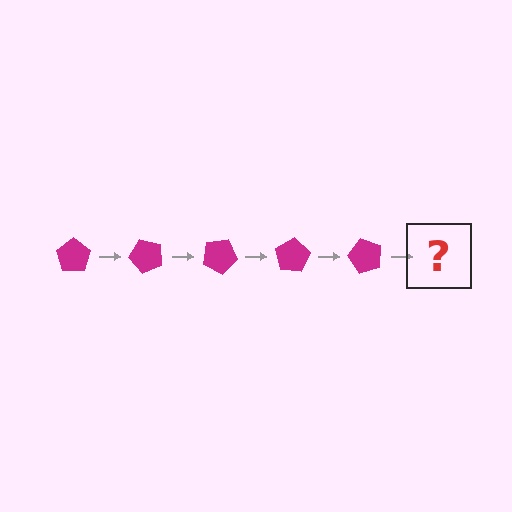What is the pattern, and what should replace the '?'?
The pattern is that the pentagon rotates 50 degrees each step. The '?' should be a magenta pentagon rotated 250 degrees.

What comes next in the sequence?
The next element should be a magenta pentagon rotated 250 degrees.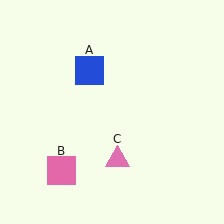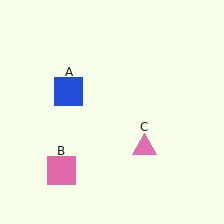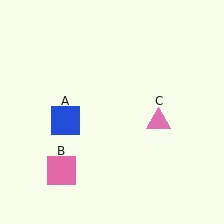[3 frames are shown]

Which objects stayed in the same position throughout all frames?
Pink square (object B) remained stationary.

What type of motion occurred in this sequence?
The blue square (object A), pink triangle (object C) rotated counterclockwise around the center of the scene.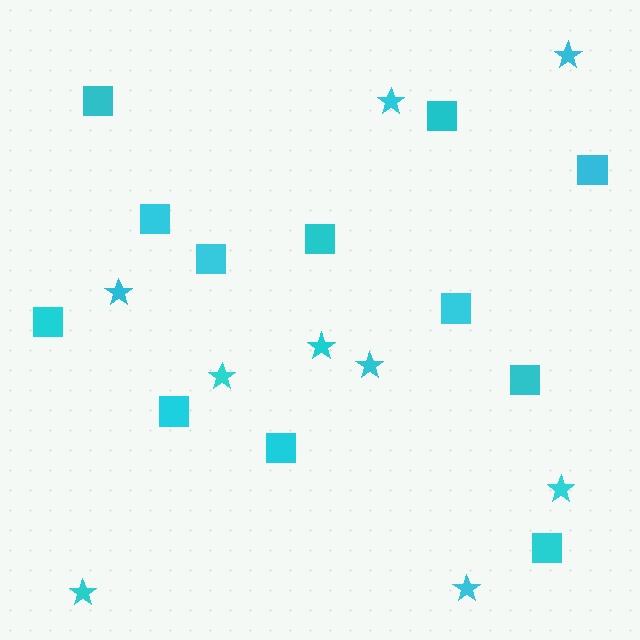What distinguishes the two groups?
There are 2 groups: one group of stars (9) and one group of squares (12).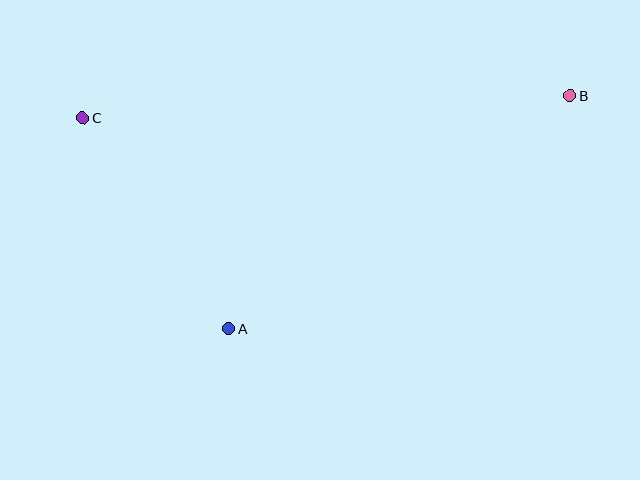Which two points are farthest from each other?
Points B and C are farthest from each other.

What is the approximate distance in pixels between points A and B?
The distance between A and B is approximately 414 pixels.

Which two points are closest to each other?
Points A and C are closest to each other.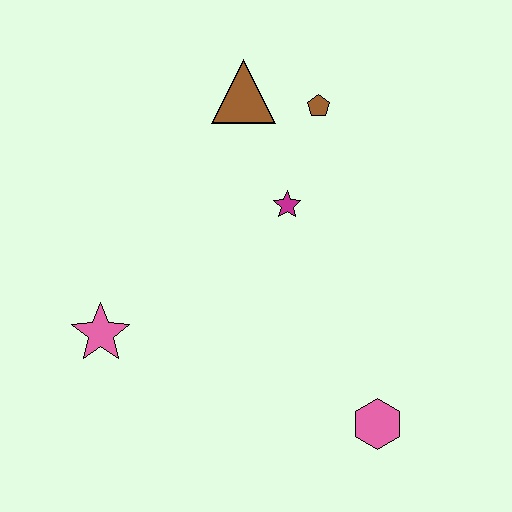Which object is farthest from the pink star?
The brown pentagon is farthest from the pink star.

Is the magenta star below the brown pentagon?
Yes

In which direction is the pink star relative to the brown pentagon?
The pink star is below the brown pentagon.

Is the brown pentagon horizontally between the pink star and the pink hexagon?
Yes